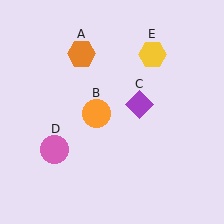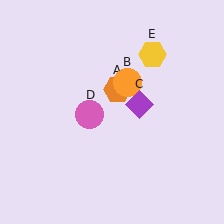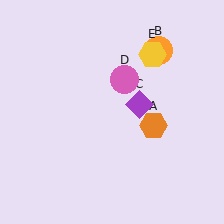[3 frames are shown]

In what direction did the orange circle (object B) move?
The orange circle (object B) moved up and to the right.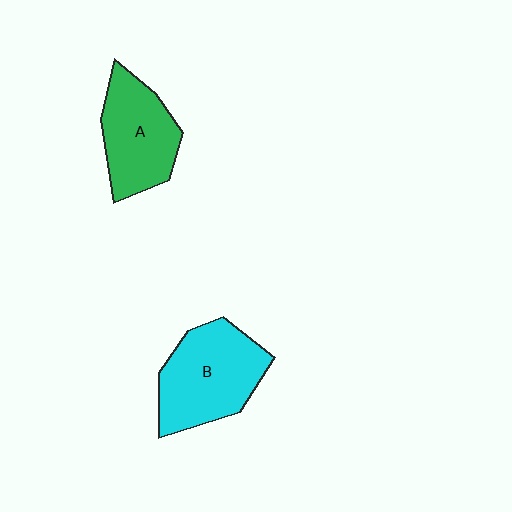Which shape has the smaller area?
Shape A (green).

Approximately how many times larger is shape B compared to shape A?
Approximately 1.2 times.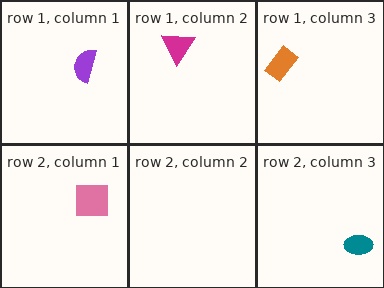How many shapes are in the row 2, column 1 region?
1.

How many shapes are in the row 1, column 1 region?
1.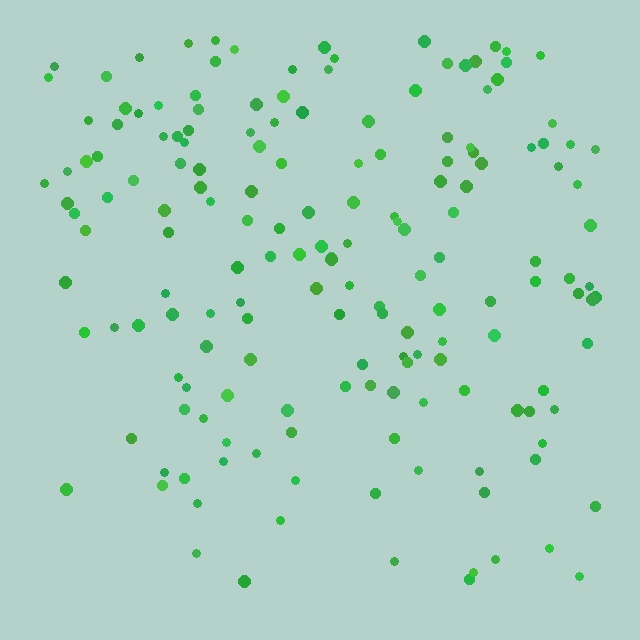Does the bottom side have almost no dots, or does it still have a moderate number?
Still a moderate number, just noticeably fewer than the top.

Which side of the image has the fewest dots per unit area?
The bottom.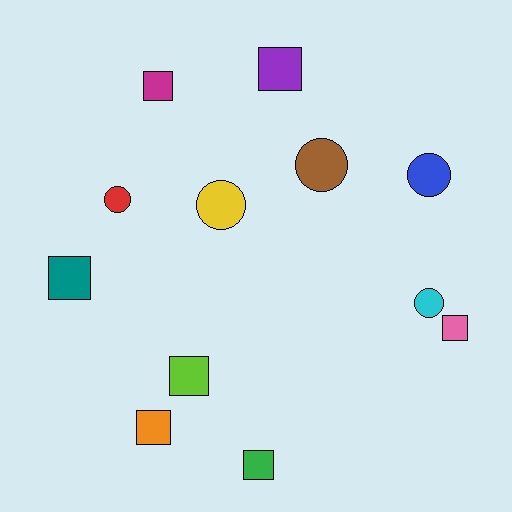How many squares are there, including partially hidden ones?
There are 7 squares.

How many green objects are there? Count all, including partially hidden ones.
There is 1 green object.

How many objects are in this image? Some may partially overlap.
There are 12 objects.